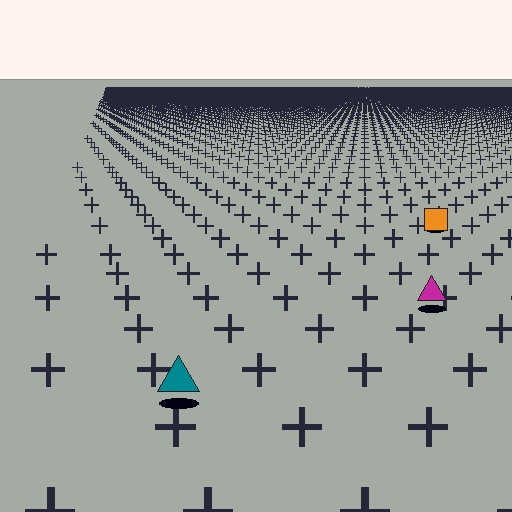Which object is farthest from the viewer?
The orange square is farthest from the viewer. It appears smaller and the ground texture around it is denser.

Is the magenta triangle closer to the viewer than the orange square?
Yes. The magenta triangle is closer — you can tell from the texture gradient: the ground texture is coarser near it.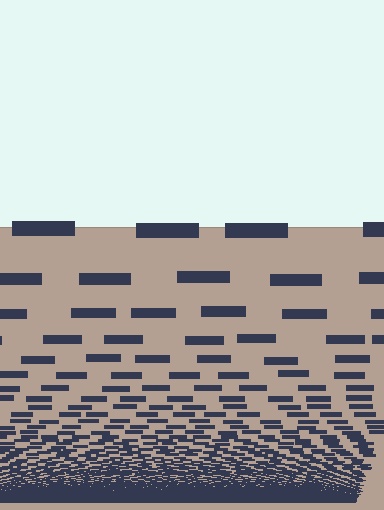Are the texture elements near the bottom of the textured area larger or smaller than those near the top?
Smaller. The gradient is inverted — elements near the bottom are smaller and denser.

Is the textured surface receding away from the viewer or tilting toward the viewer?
The surface appears to tilt toward the viewer. Texture elements get larger and sparser toward the top.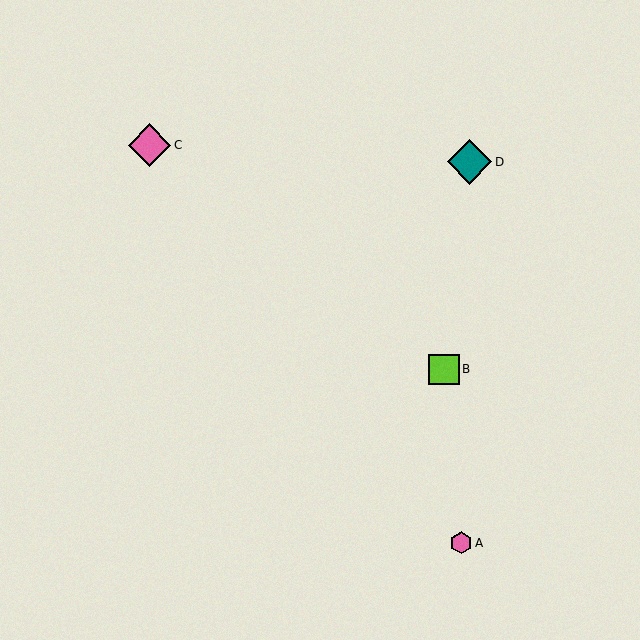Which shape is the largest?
The teal diamond (labeled D) is the largest.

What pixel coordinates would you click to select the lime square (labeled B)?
Click at (444, 369) to select the lime square B.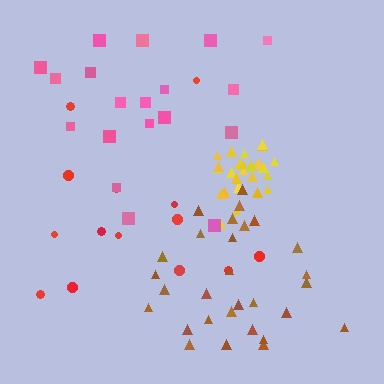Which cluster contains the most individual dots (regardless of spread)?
Brown (29).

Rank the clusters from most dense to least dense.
yellow, brown, red, pink.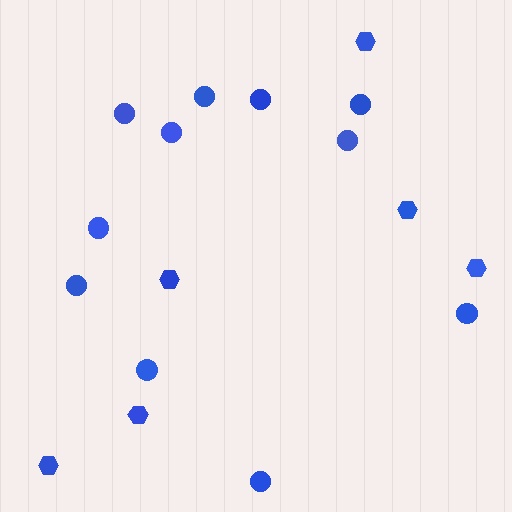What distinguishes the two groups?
There are 2 groups: one group of hexagons (6) and one group of circles (11).